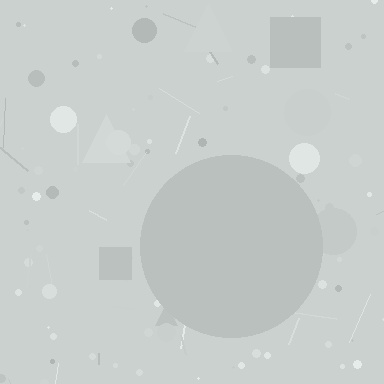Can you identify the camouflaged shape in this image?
The camouflaged shape is a circle.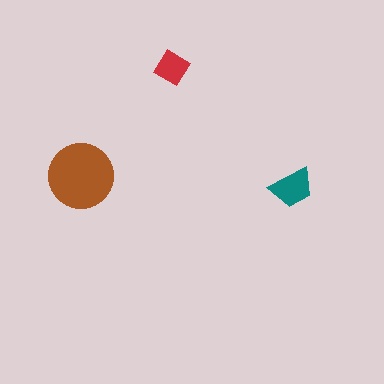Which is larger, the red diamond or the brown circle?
The brown circle.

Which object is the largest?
The brown circle.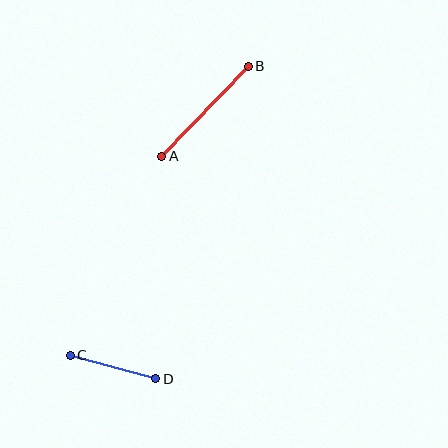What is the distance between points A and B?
The distance is approximately 125 pixels.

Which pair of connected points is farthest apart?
Points A and B are farthest apart.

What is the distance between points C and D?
The distance is approximately 89 pixels.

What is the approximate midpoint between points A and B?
The midpoint is at approximately (205, 111) pixels.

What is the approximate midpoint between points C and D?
The midpoint is at approximately (113, 367) pixels.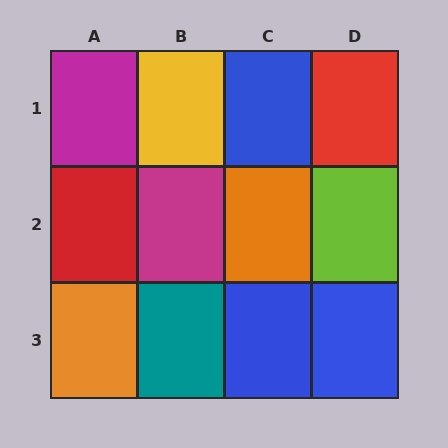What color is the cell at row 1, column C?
Blue.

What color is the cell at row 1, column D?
Red.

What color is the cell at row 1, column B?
Yellow.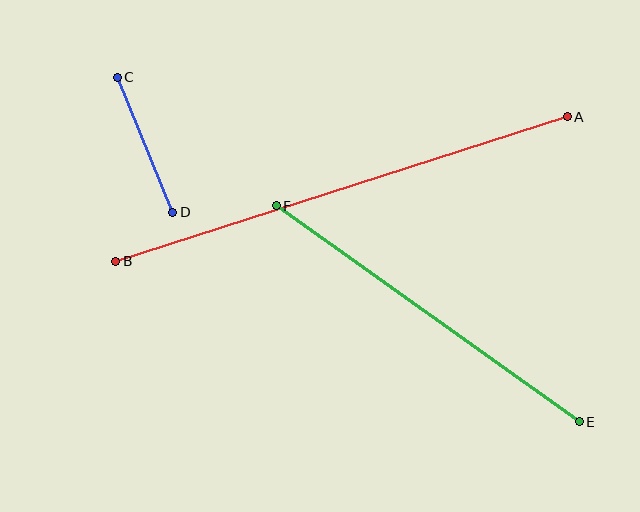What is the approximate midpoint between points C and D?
The midpoint is at approximately (145, 145) pixels.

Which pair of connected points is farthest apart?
Points A and B are farthest apart.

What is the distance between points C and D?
The distance is approximately 146 pixels.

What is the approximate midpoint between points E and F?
The midpoint is at approximately (428, 314) pixels.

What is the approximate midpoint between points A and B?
The midpoint is at approximately (342, 189) pixels.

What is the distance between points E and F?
The distance is approximately 372 pixels.